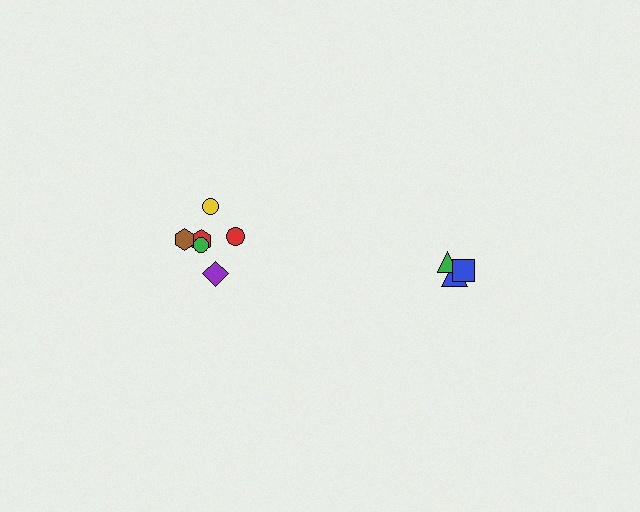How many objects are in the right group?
There are 3 objects.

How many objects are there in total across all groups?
There are 9 objects.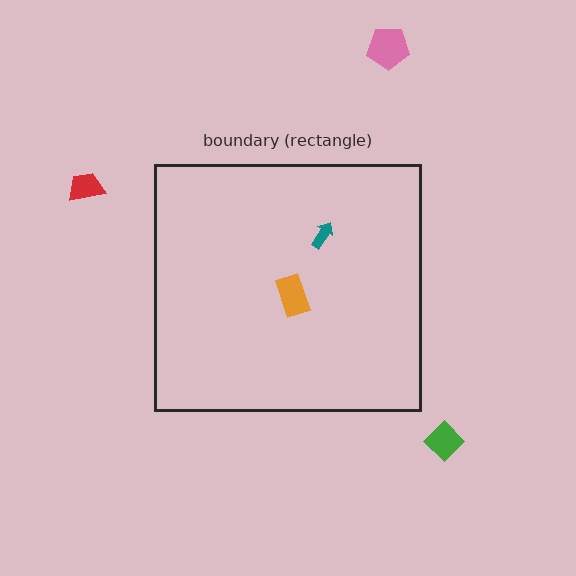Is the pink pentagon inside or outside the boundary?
Outside.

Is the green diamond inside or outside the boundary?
Outside.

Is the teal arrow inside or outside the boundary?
Inside.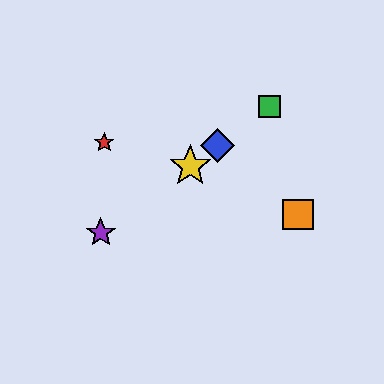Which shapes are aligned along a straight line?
The blue diamond, the green square, the yellow star, the purple star are aligned along a straight line.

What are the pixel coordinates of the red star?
The red star is at (104, 143).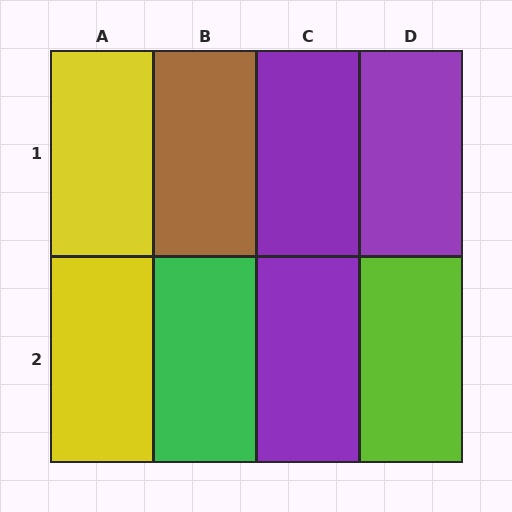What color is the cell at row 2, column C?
Purple.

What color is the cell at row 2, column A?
Yellow.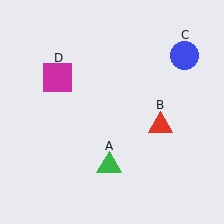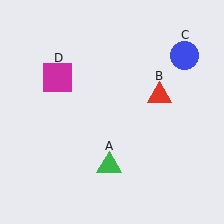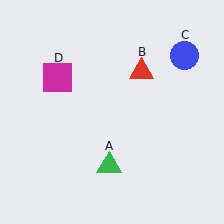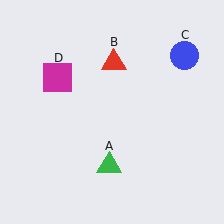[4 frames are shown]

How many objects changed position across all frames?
1 object changed position: red triangle (object B).